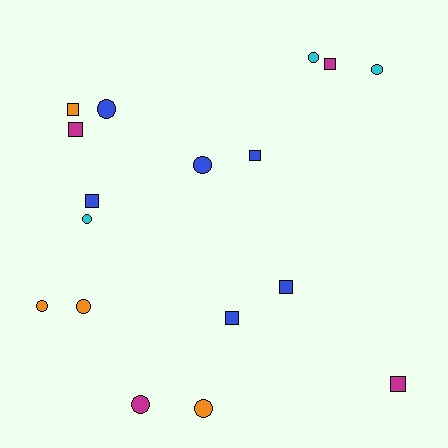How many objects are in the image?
There are 17 objects.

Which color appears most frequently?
Blue, with 6 objects.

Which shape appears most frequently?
Circle, with 9 objects.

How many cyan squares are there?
There are no cyan squares.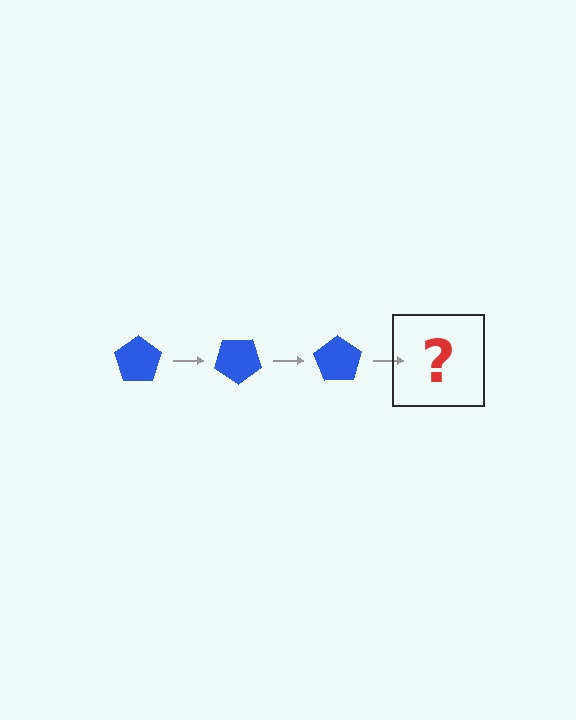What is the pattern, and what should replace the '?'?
The pattern is that the pentagon rotates 35 degrees each step. The '?' should be a blue pentagon rotated 105 degrees.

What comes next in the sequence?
The next element should be a blue pentagon rotated 105 degrees.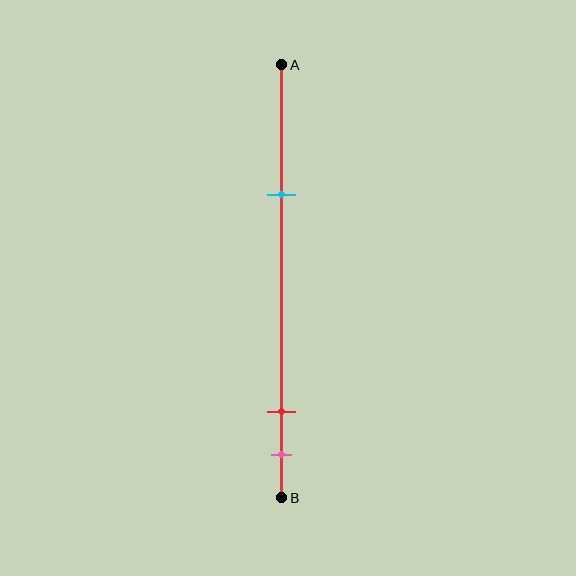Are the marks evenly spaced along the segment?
No, the marks are not evenly spaced.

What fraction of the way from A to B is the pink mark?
The pink mark is approximately 90% (0.9) of the way from A to B.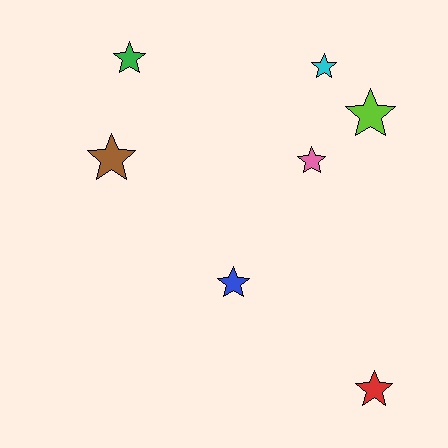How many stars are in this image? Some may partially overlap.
There are 7 stars.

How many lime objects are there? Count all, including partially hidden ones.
There is 1 lime object.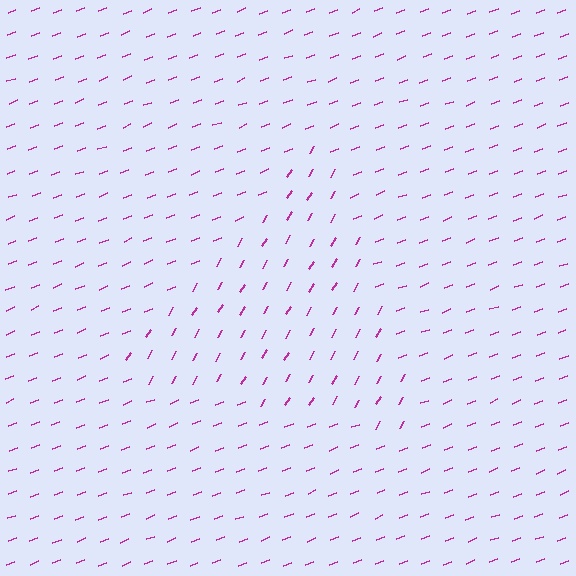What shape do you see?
I see a triangle.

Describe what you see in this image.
The image is filled with small magenta line segments. A triangle region in the image has lines oriented differently from the surrounding lines, creating a visible texture boundary.